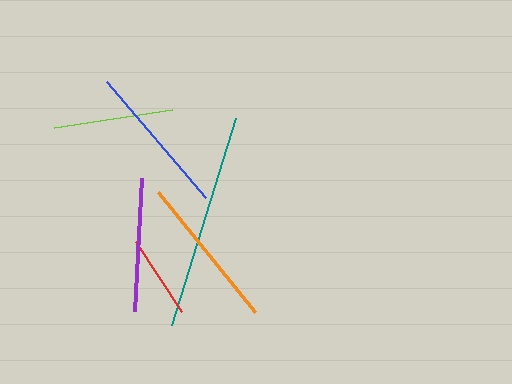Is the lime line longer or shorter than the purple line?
The purple line is longer than the lime line.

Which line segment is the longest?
The teal line is the longest at approximately 216 pixels.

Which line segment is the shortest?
The red line is the shortest at approximately 84 pixels.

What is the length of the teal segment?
The teal segment is approximately 216 pixels long.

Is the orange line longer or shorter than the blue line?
The orange line is longer than the blue line.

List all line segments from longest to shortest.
From longest to shortest: teal, orange, blue, purple, lime, red.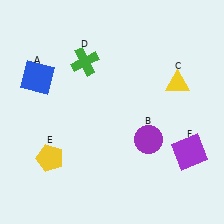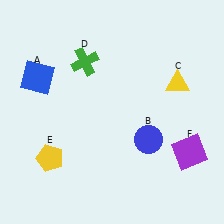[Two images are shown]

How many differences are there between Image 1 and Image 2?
There is 1 difference between the two images.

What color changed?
The circle (B) changed from purple in Image 1 to blue in Image 2.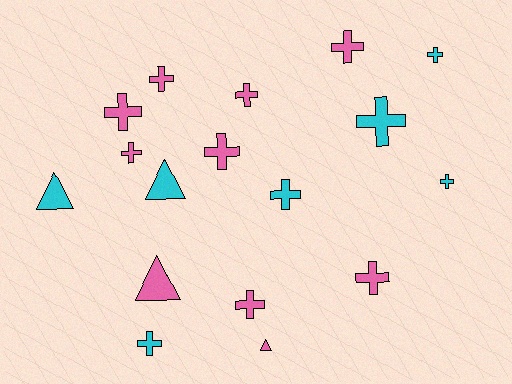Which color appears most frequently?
Pink, with 10 objects.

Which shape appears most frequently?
Cross, with 13 objects.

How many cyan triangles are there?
There are 2 cyan triangles.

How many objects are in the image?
There are 17 objects.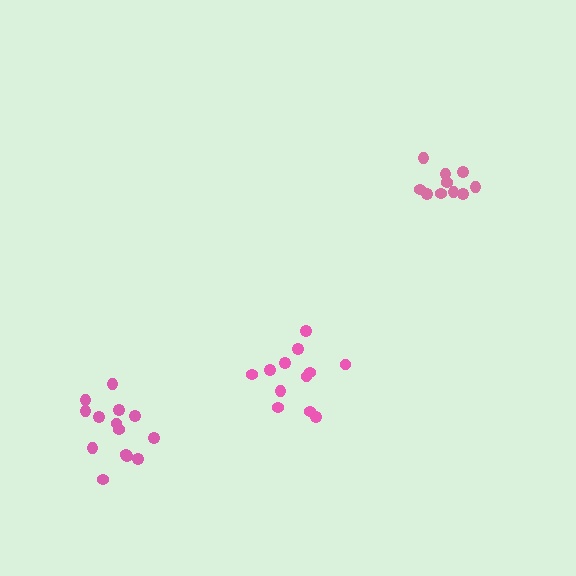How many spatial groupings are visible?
There are 3 spatial groupings.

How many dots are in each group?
Group 1: 12 dots, Group 2: 14 dots, Group 3: 10 dots (36 total).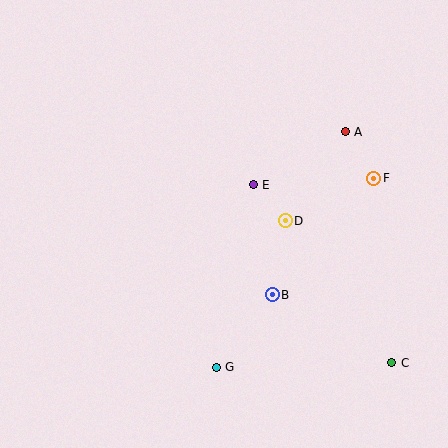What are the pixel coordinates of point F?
Point F is at (374, 178).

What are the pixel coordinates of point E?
Point E is at (253, 185).